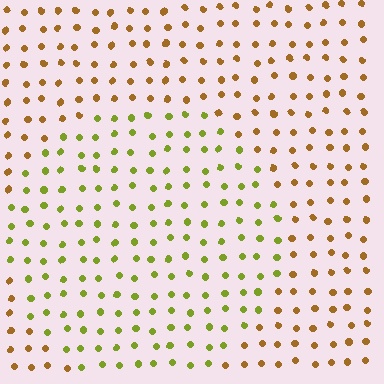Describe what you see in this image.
The image is filled with small brown elements in a uniform arrangement. A circle-shaped region is visible where the elements are tinted to a slightly different hue, forming a subtle color boundary.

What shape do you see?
I see a circle.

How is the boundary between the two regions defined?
The boundary is defined purely by a slight shift in hue (about 44 degrees). Spacing, size, and orientation are identical on both sides.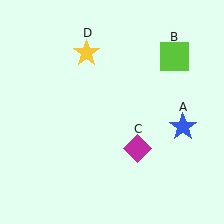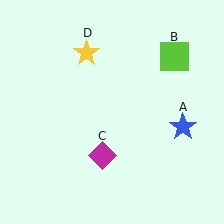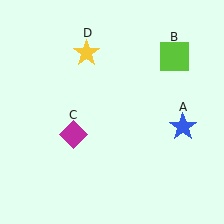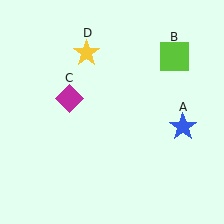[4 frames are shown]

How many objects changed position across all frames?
1 object changed position: magenta diamond (object C).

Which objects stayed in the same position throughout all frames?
Blue star (object A) and lime square (object B) and yellow star (object D) remained stationary.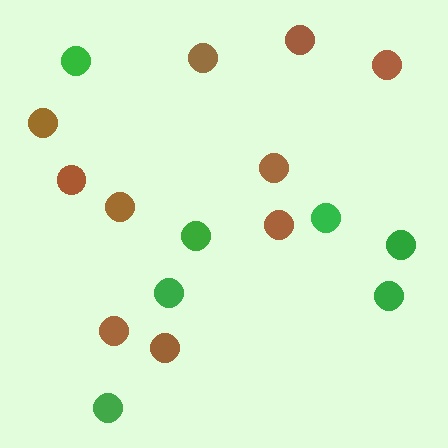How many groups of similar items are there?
There are 2 groups: one group of green circles (7) and one group of brown circles (10).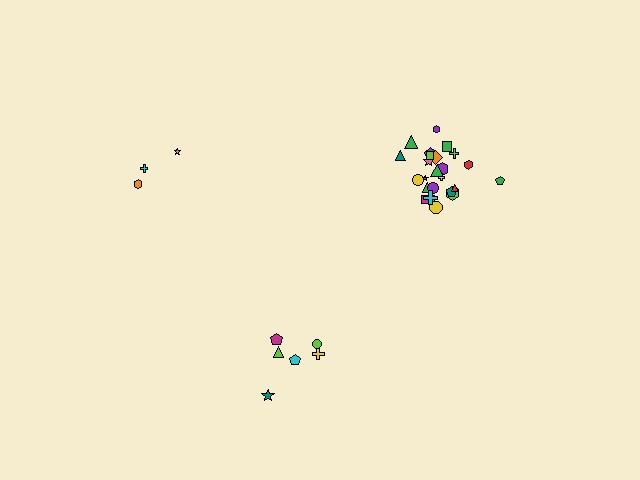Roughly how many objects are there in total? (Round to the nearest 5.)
Roughly 35 objects in total.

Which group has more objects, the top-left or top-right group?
The top-right group.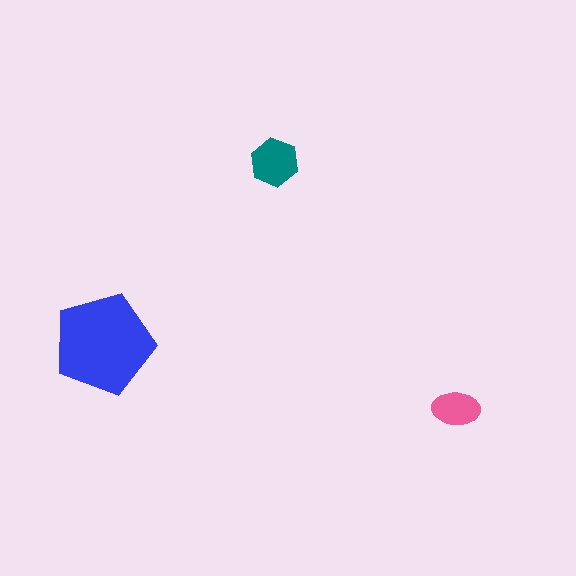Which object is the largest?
The blue pentagon.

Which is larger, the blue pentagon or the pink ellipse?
The blue pentagon.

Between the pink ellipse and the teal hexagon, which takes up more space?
The teal hexagon.